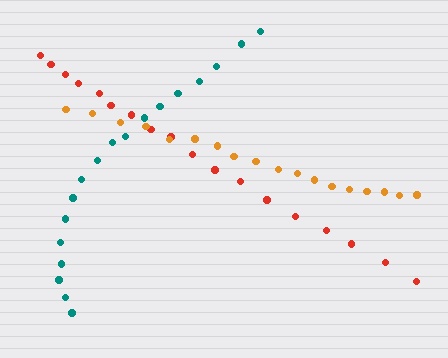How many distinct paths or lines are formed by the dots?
There are 3 distinct paths.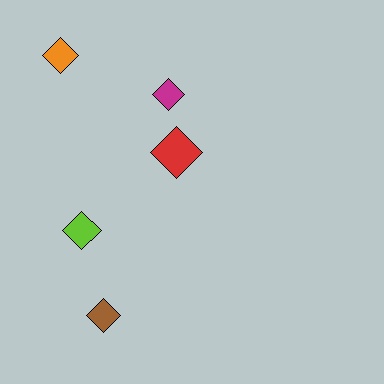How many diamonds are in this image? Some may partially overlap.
There are 5 diamonds.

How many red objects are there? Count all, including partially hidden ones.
There is 1 red object.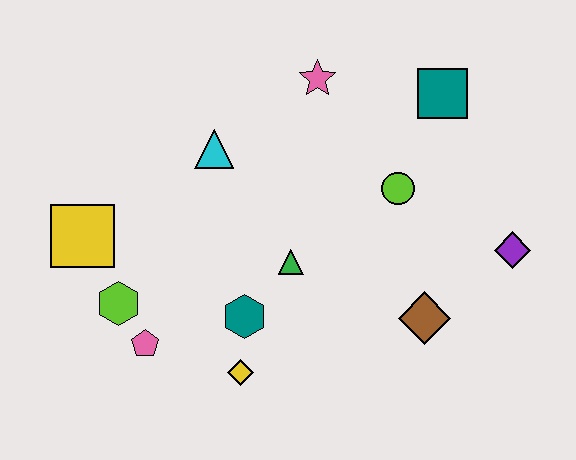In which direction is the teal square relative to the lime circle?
The teal square is above the lime circle.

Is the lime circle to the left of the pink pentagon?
No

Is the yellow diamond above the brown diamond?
No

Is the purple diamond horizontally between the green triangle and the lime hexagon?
No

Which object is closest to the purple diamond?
The brown diamond is closest to the purple diamond.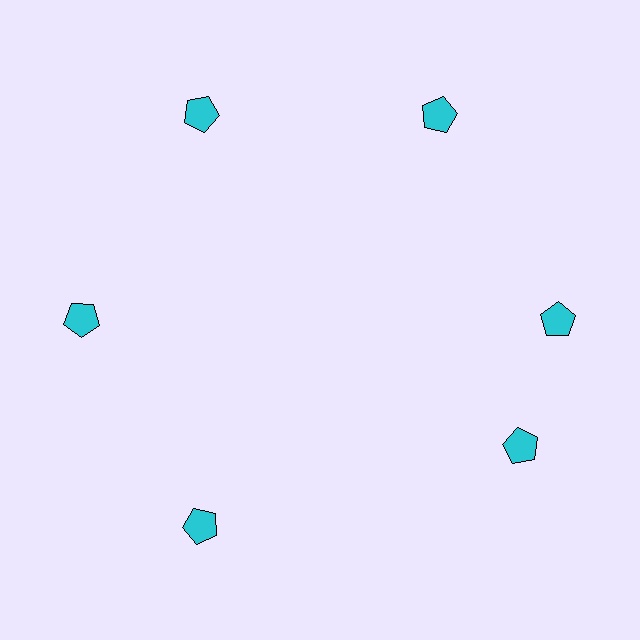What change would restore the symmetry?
The symmetry would be restored by rotating it back into even spacing with its neighbors so that all 6 pentagons sit at equal angles and equal distance from the center.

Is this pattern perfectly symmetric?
No. The 6 cyan pentagons are arranged in a ring, but one element near the 5 o'clock position is rotated out of alignment along the ring, breaking the 6-fold rotational symmetry.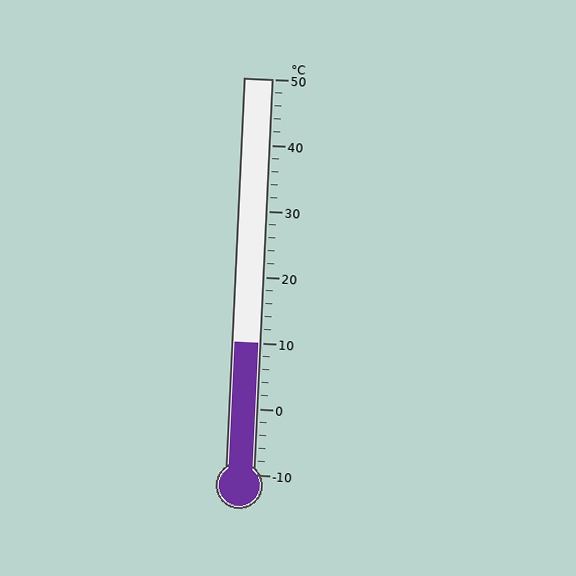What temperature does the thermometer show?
The thermometer shows approximately 10°C.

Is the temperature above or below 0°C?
The temperature is above 0°C.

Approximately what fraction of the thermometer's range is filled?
The thermometer is filled to approximately 35% of its range.